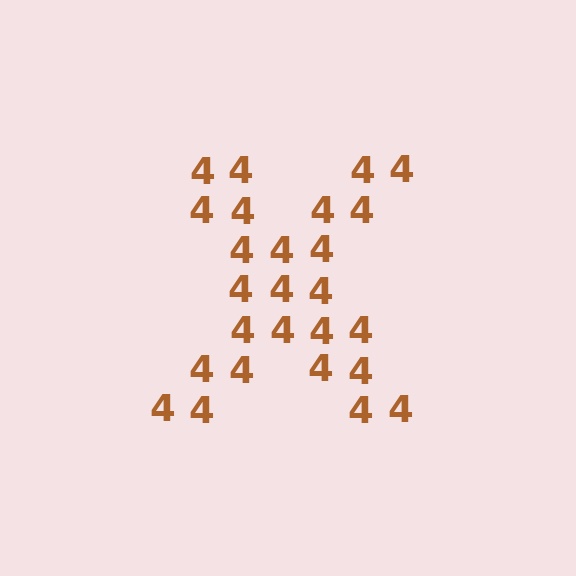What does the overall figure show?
The overall figure shows the letter X.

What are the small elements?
The small elements are digit 4's.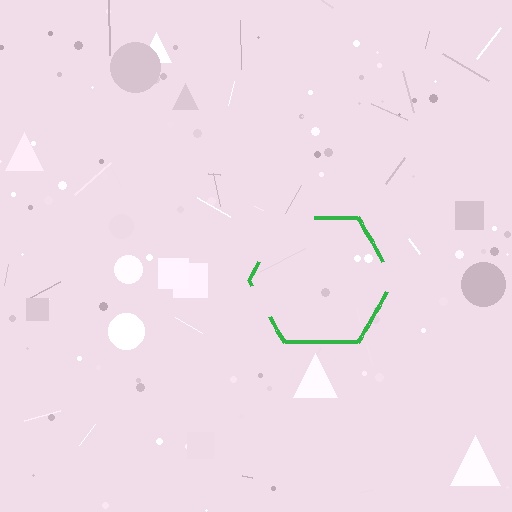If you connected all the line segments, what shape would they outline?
They would outline a hexagon.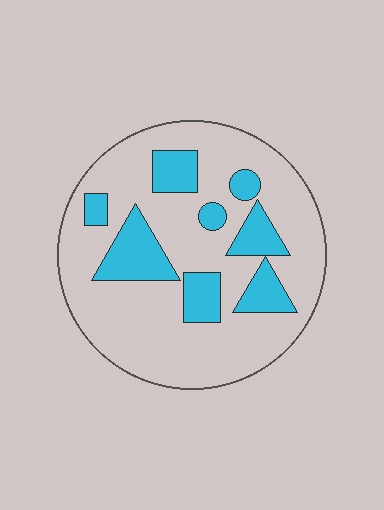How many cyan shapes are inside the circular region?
8.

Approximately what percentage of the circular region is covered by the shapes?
Approximately 25%.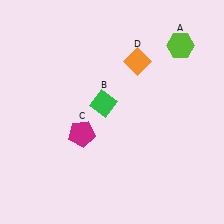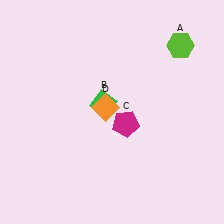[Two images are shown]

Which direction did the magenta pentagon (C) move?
The magenta pentagon (C) moved right.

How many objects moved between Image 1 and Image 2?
2 objects moved between the two images.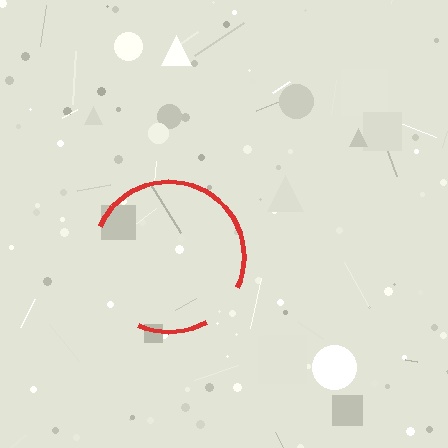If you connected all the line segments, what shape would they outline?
They would outline a circle.